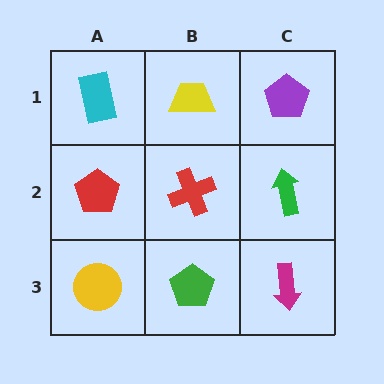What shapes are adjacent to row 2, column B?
A yellow trapezoid (row 1, column B), a green pentagon (row 3, column B), a red pentagon (row 2, column A), a green arrow (row 2, column C).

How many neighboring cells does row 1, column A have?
2.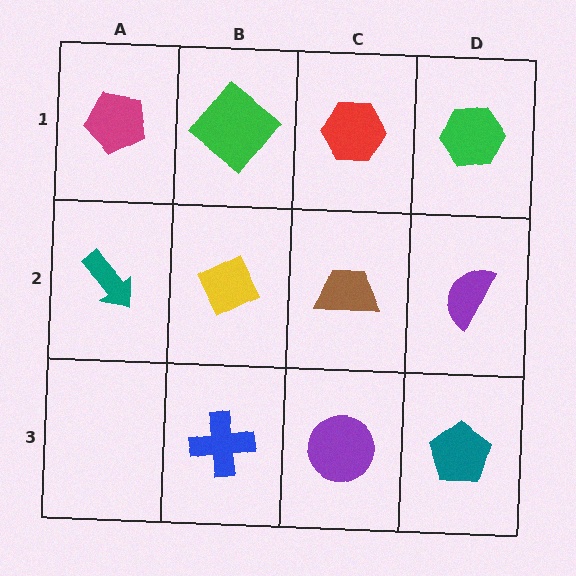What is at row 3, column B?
A blue cross.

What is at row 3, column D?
A teal pentagon.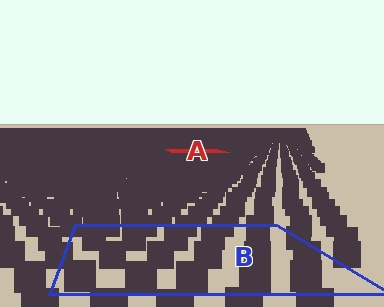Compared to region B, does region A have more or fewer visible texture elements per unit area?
Region A has more texture elements per unit area — they are packed more densely because it is farther away.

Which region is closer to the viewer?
Region B is closer. The texture elements there are larger and more spread out.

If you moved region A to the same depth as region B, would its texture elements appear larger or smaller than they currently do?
They would appear larger. At a closer depth, the same texture elements are projected at a bigger on-screen size.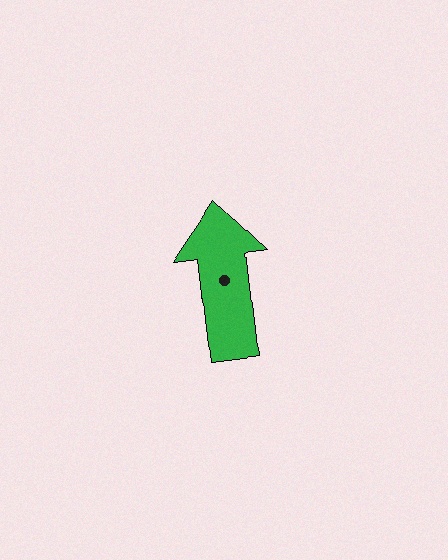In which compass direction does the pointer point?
North.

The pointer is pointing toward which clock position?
Roughly 12 o'clock.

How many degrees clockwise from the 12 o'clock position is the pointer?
Approximately 353 degrees.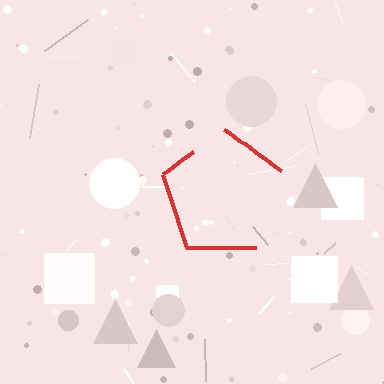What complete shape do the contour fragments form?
The contour fragments form a pentagon.